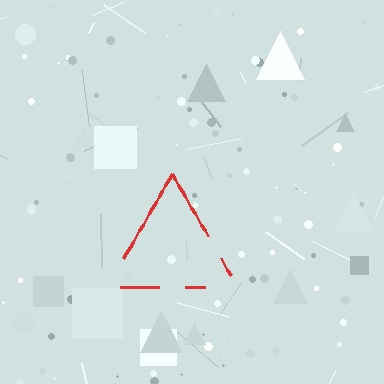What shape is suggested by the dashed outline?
The dashed outline suggests a triangle.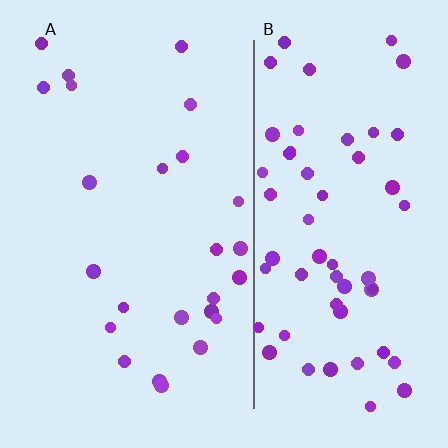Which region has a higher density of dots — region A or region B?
B (the right).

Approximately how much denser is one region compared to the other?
Approximately 2.4× — region B over region A.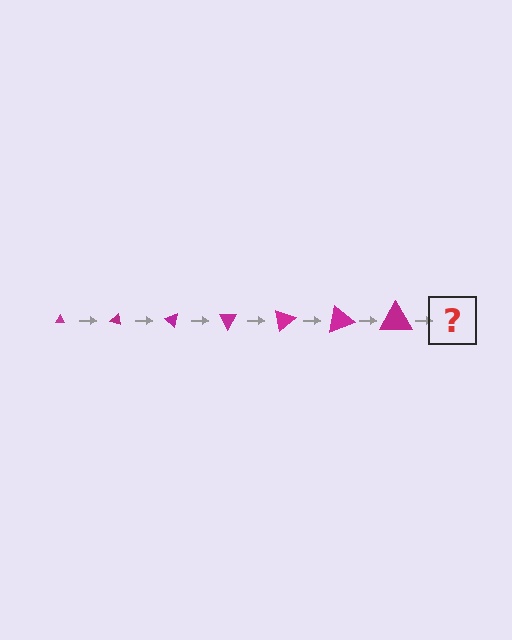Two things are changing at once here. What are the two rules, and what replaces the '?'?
The two rules are that the triangle grows larger each step and it rotates 20 degrees each step. The '?' should be a triangle, larger than the previous one and rotated 140 degrees from the start.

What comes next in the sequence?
The next element should be a triangle, larger than the previous one and rotated 140 degrees from the start.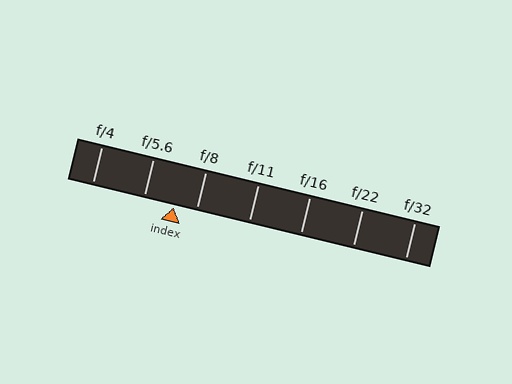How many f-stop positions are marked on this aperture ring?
There are 7 f-stop positions marked.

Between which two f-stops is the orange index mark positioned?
The index mark is between f/5.6 and f/8.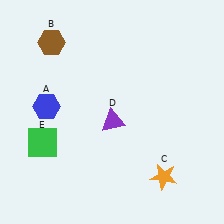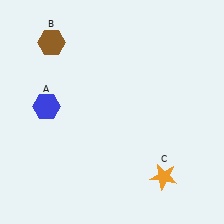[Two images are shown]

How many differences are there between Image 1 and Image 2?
There are 2 differences between the two images.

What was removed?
The green square (E), the purple triangle (D) were removed in Image 2.